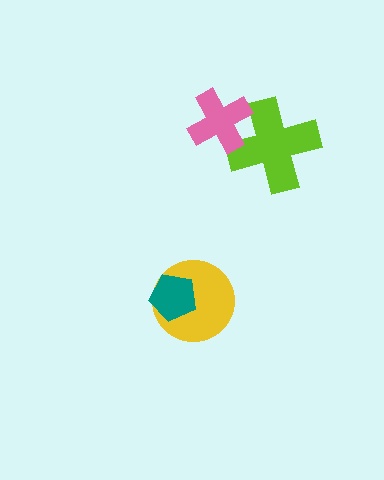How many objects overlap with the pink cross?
1 object overlaps with the pink cross.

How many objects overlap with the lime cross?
1 object overlaps with the lime cross.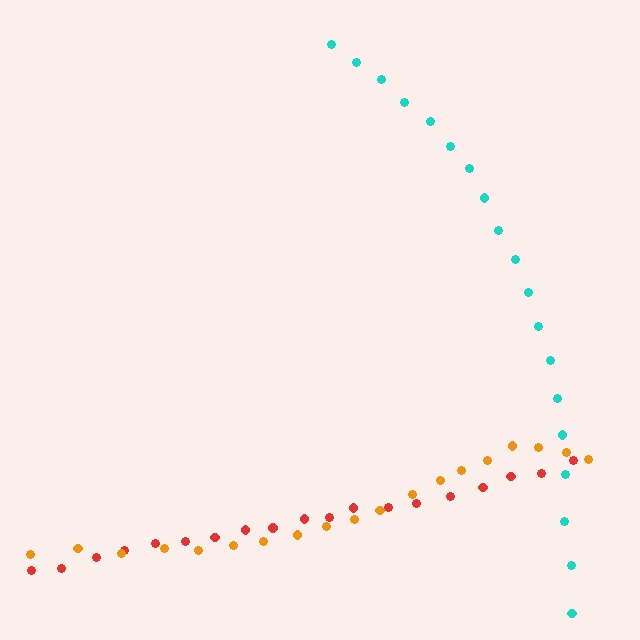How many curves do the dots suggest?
There are 3 distinct paths.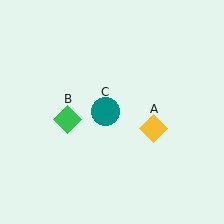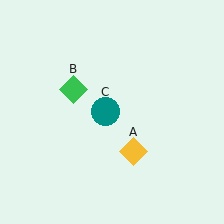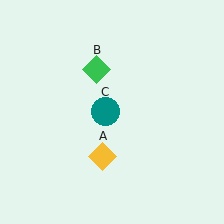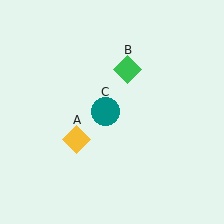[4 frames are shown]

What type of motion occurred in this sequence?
The yellow diamond (object A), green diamond (object B) rotated clockwise around the center of the scene.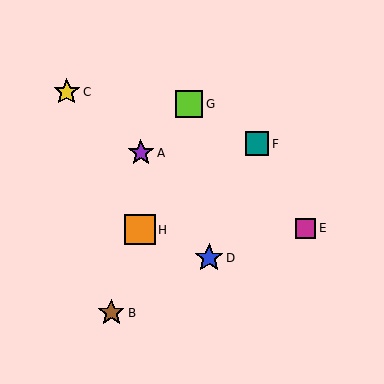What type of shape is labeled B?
Shape B is a brown star.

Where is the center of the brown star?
The center of the brown star is at (111, 313).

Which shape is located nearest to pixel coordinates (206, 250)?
The blue star (labeled D) at (209, 258) is nearest to that location.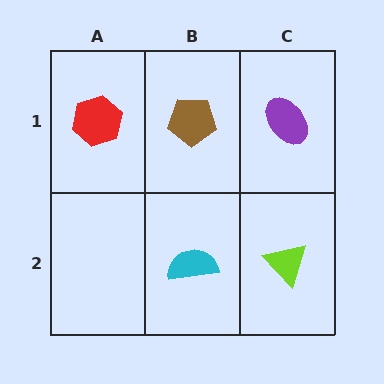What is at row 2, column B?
A cyan semicircle.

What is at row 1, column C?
A purple ellipse.